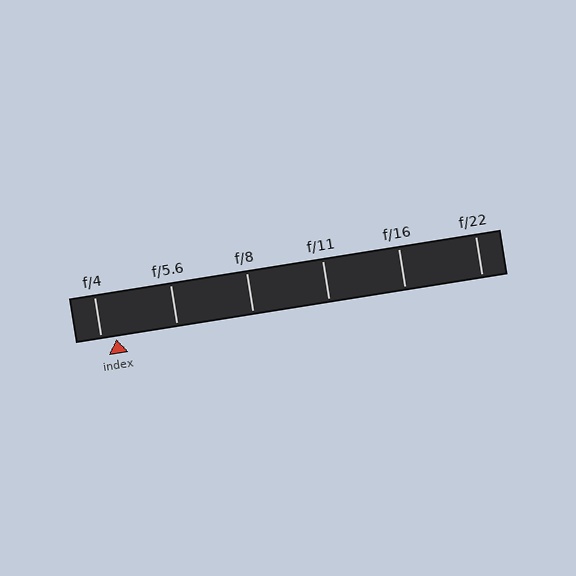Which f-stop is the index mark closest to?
The index mark is closest to f/4.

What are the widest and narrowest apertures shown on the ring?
The widest aperture shown is f/4 and the narrowest is f/22.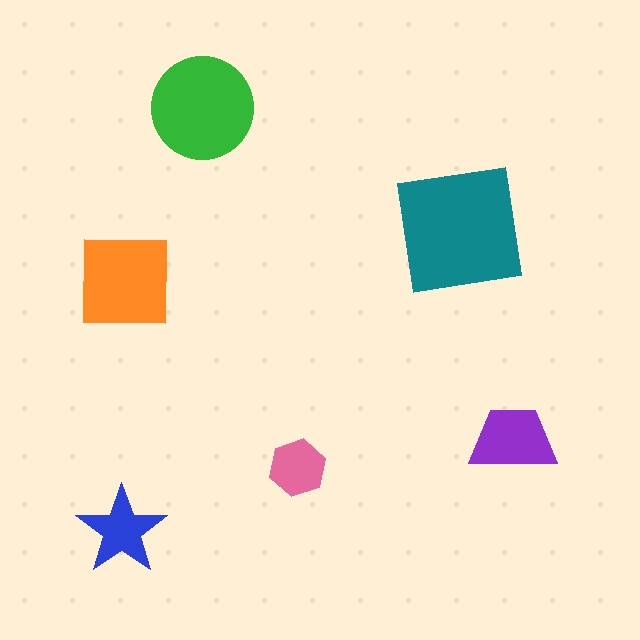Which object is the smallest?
The pink hexagon.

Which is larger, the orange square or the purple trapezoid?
The orange square.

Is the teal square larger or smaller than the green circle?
Larger.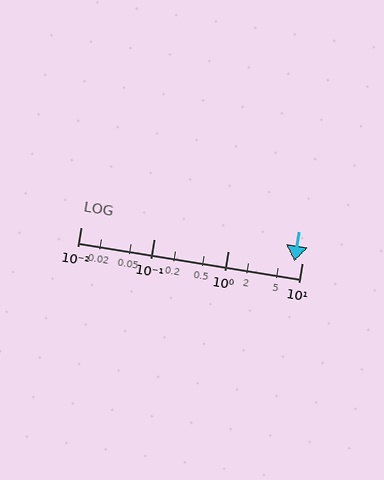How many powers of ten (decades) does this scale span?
The scale spans 3 decades, from 0.01 to 10.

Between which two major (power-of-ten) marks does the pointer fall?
The pointer is between 1 and 10.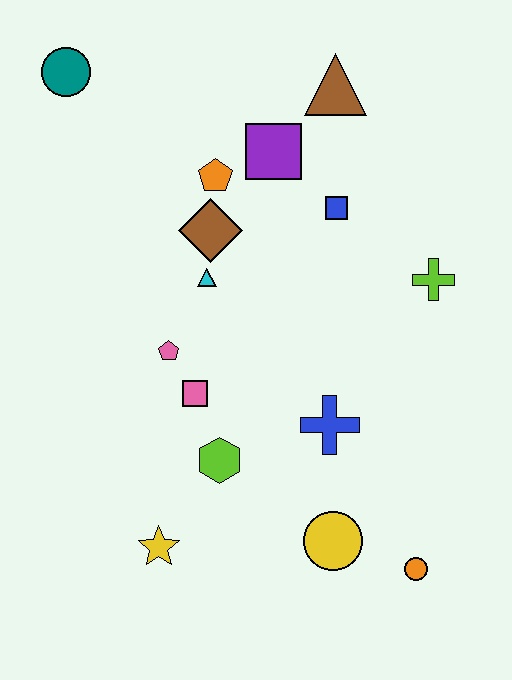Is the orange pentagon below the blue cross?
No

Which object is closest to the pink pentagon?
The pink square is closest to the pink pentagon.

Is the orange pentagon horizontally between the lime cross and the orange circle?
No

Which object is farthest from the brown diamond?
The orange circle is farthest from the brown diamond.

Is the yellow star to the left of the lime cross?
Yes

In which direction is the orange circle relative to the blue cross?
The orange circle is below the blue cross.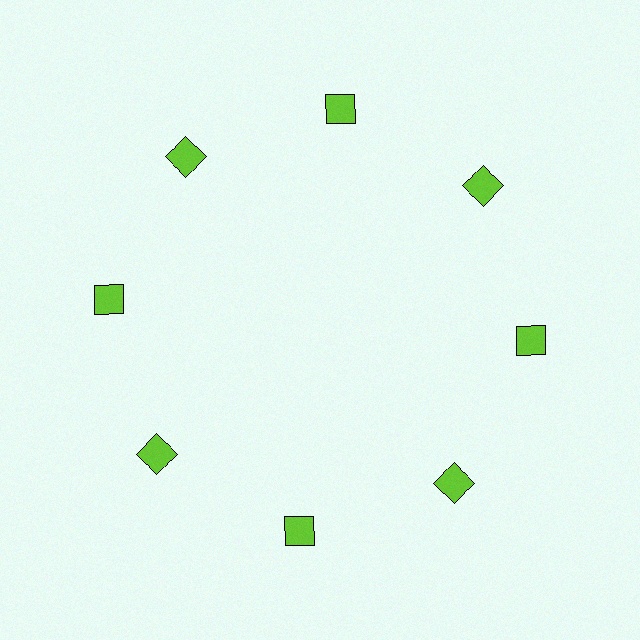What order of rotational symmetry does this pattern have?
This pattern has 8-fold rotational symmetry.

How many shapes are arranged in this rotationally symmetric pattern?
There are 8 shapes, arranged in 8 groups of 1.